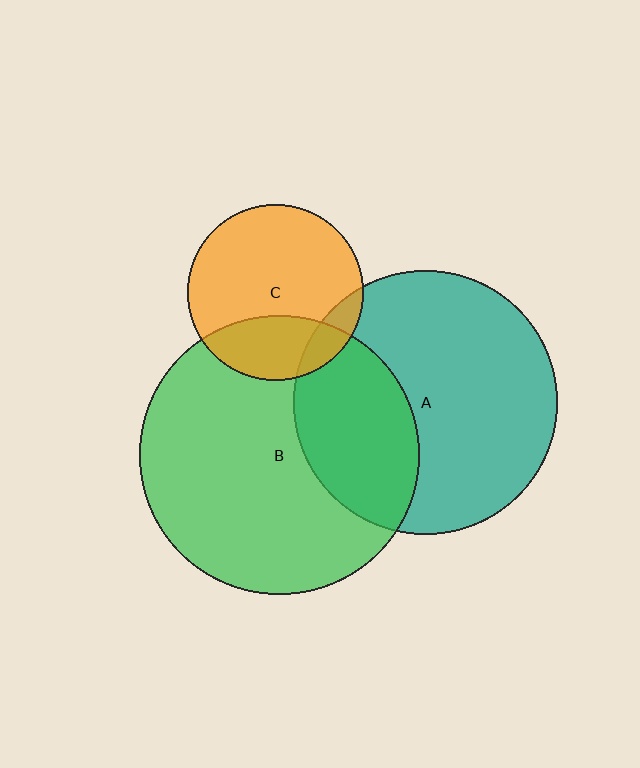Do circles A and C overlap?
Yes.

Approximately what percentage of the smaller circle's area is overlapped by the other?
Approximately 10%.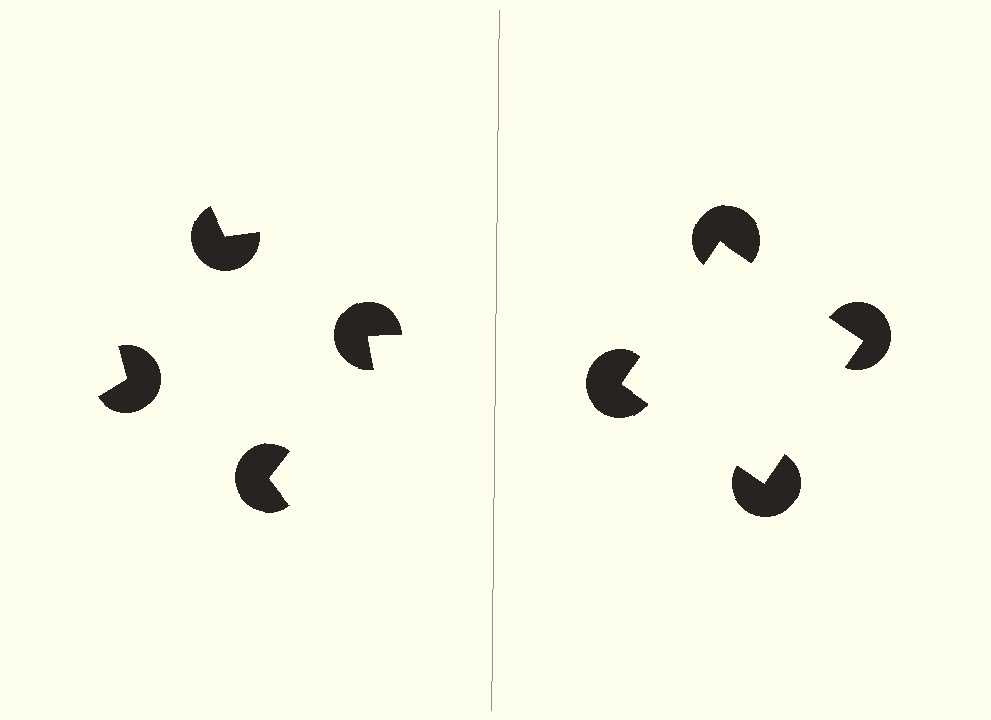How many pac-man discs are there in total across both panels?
8 — 4 on each side.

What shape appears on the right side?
An illusory square.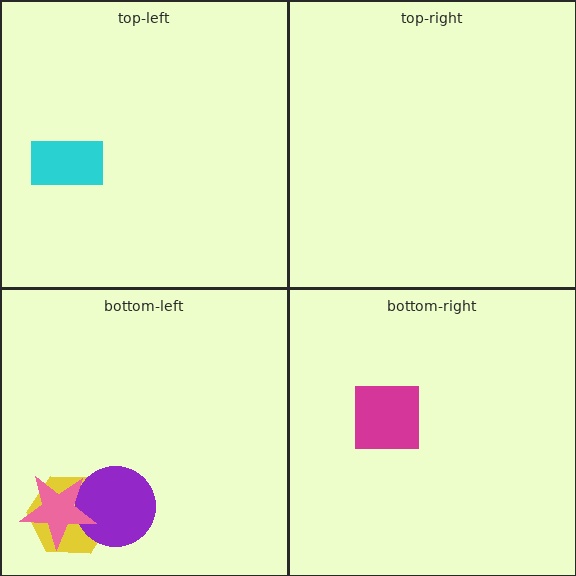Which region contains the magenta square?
The bottom-right region.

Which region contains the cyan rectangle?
The top-left region.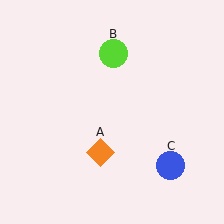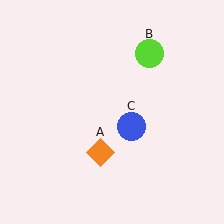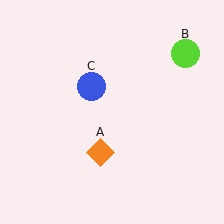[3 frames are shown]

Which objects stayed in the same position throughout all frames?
Orange diamond (object A) remained stationary.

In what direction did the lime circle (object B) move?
The lime circle (object B) moved right.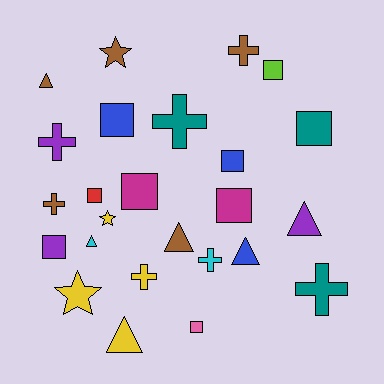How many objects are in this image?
There are 25 objects.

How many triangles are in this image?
There are 6 triangles.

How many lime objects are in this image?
There is 1 lime object.